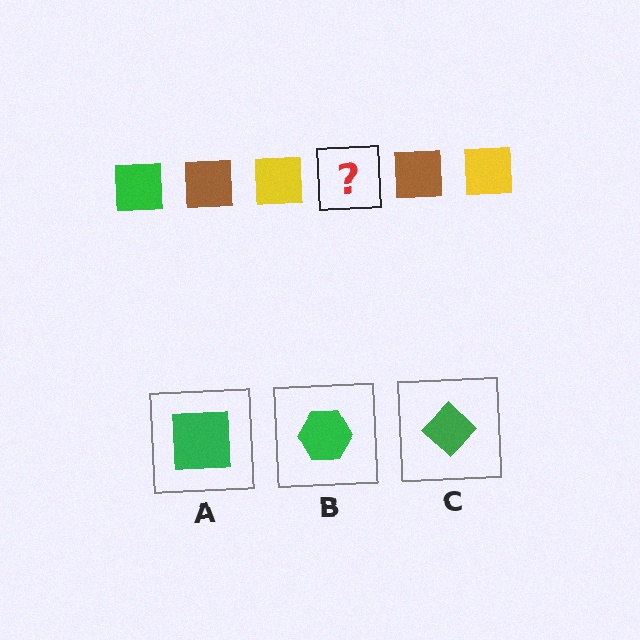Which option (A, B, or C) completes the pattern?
A.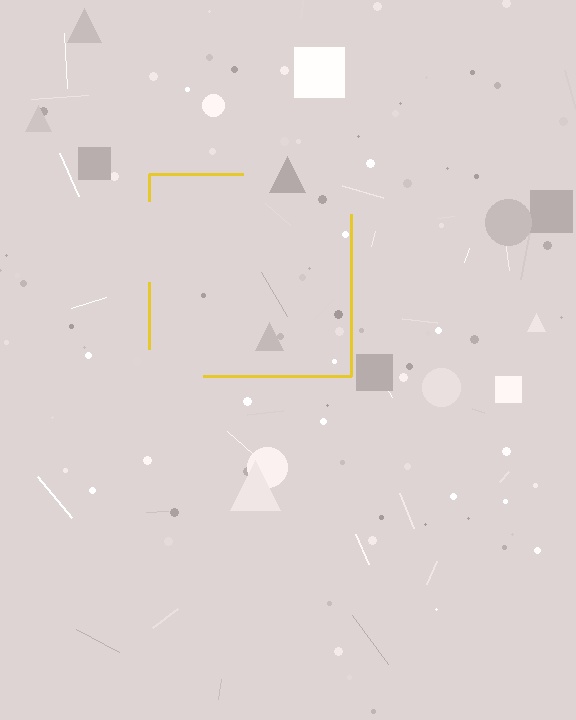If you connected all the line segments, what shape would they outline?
They would outline a square.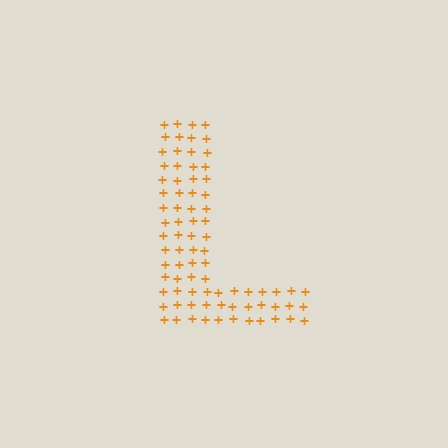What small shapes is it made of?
It is made of small plus signs.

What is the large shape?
The large shape is the letter L.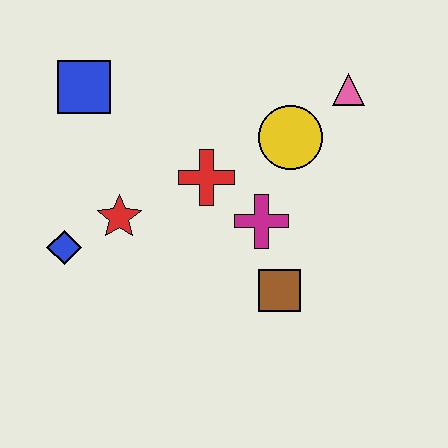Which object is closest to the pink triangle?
The yellow circle is closest to the pink triangle.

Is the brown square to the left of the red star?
No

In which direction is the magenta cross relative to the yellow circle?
The magenta cross is below the yellow circle.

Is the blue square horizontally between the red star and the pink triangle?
No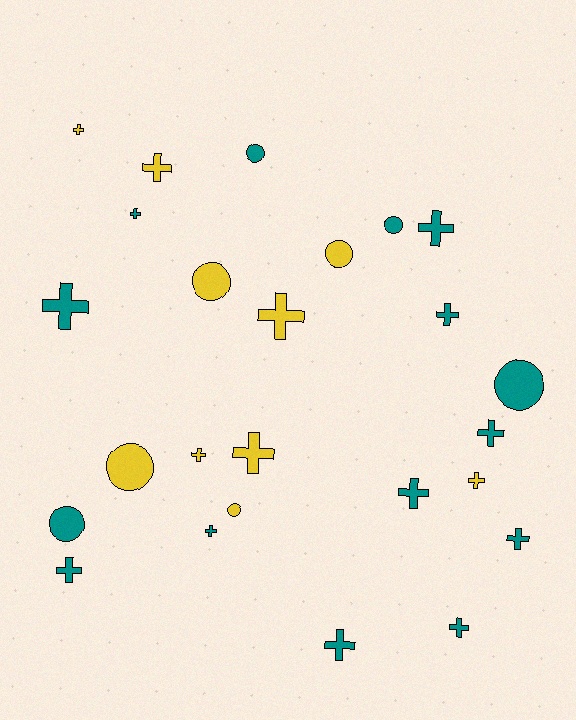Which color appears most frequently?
Teal, with 15 objects.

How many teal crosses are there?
There are 11 teal crosses.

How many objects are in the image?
There are 25 objects.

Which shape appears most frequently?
Cross, with 17 objects.